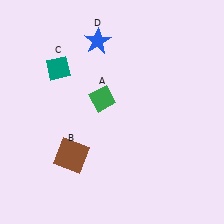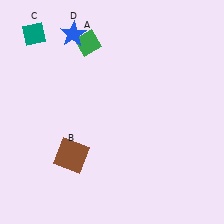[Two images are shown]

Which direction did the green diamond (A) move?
The green diamond (A) moved up.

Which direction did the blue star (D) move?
The blue star (D) moved left.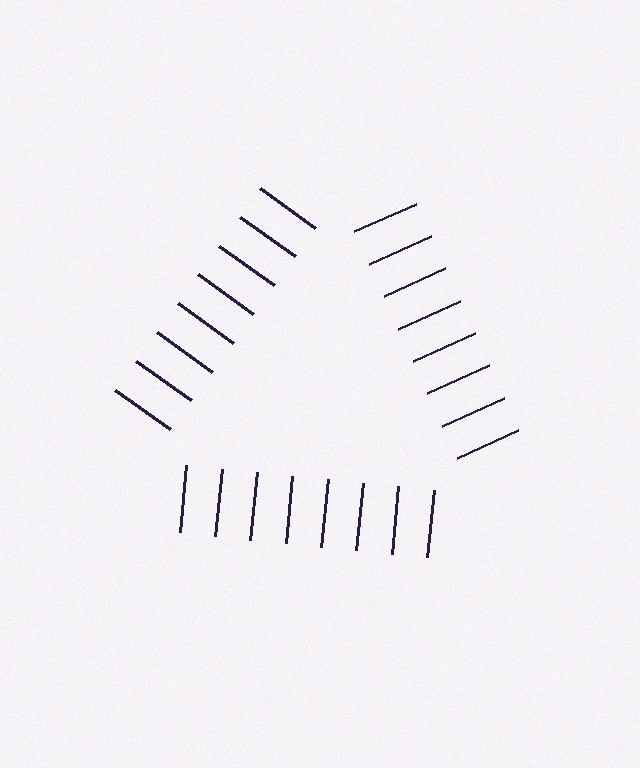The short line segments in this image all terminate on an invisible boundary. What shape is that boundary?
An illusory triangle — the line segments terminate on its edges but no continuous stroke is drawn.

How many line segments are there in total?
24 — 8 along each of the 3 edges.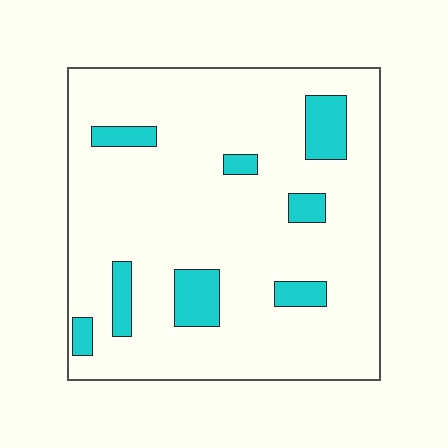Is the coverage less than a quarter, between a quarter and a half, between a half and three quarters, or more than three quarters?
Less than a quarter.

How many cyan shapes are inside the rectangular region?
8.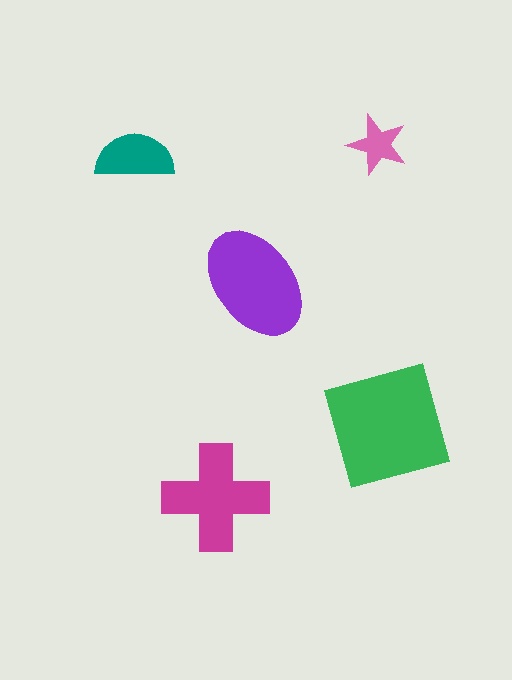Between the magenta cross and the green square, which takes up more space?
The green square.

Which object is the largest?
The green square.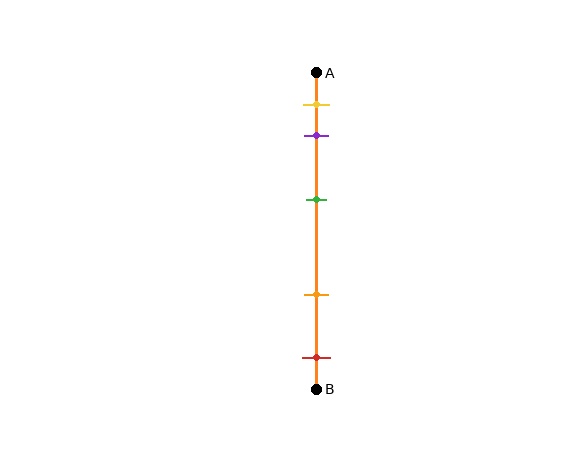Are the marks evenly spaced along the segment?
No, the marks are not evenly spaced.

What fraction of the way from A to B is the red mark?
The red mark is approximately 90% (0.9) of the way from A to B.